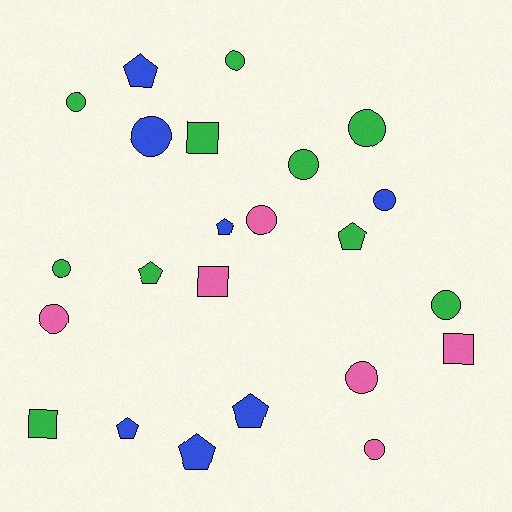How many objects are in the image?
There are 23 objects.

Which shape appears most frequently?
Circle, with 12 objects.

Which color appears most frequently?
Green, with 10 objects.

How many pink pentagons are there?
There are no pink pentagons.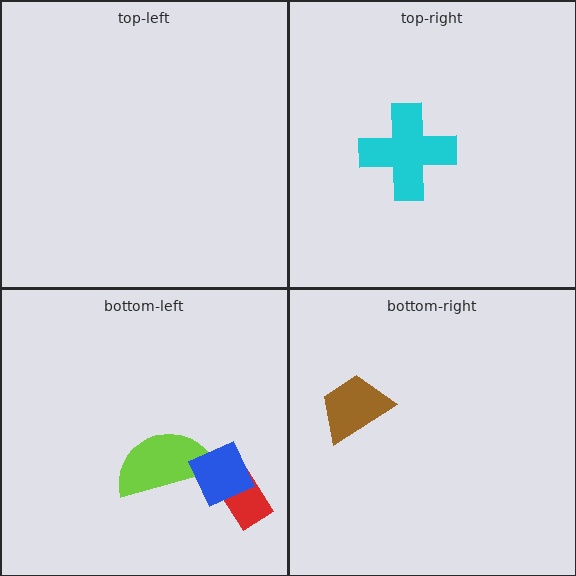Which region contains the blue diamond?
The bottom-left region.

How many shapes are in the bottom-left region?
3.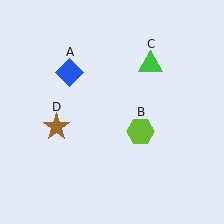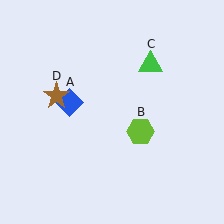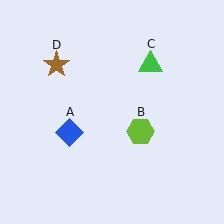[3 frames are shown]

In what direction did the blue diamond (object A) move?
The blue diamond (object A) moved down.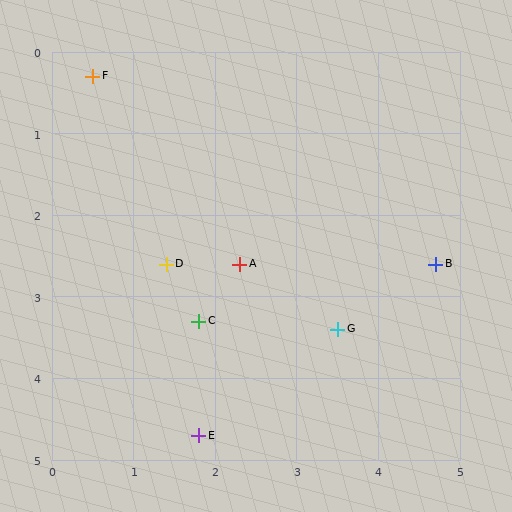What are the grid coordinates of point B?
Point B is at approximately (4.7, 2.6).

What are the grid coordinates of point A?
Point A is at approximately (2.3, 2.6).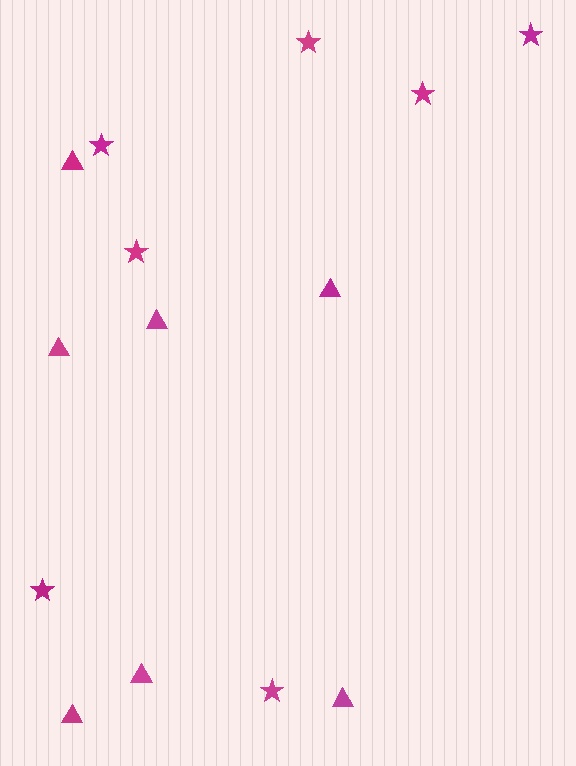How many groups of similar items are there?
There are 2 groups: one group of stars (7) and one group of triangles (7).